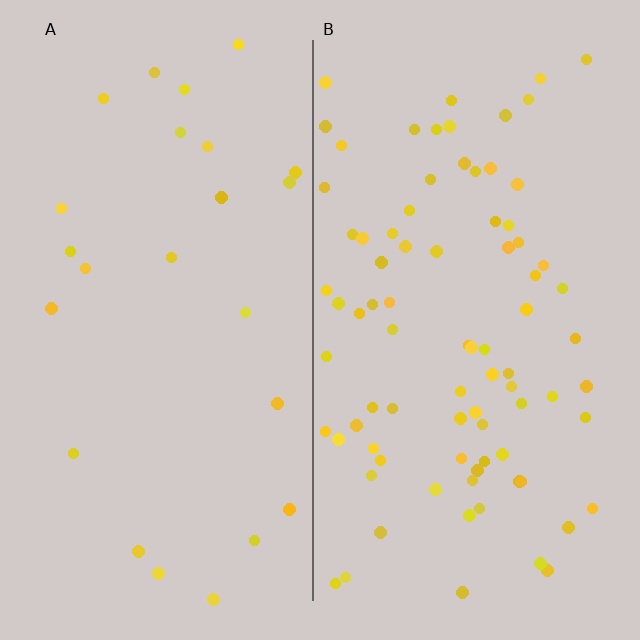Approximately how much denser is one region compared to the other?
Approximately 3.5× — region B over region A.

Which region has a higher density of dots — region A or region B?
B (the right).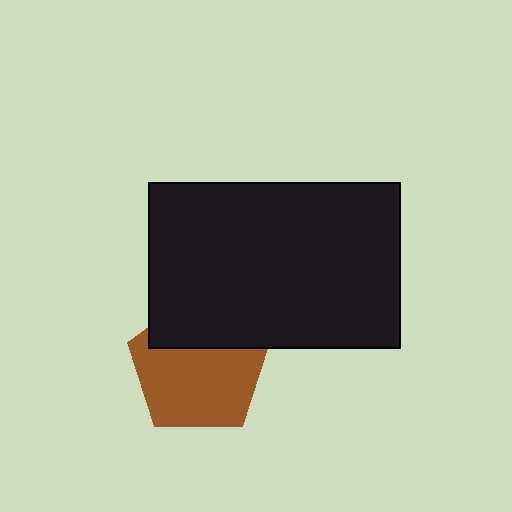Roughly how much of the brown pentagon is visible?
Most of it is visible (roughly 68%).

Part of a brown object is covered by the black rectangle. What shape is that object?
It is a pentagon.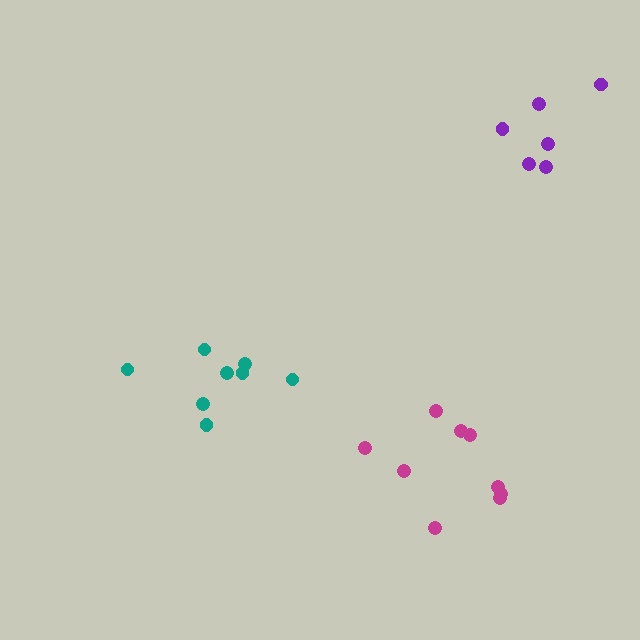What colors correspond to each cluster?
The clusters are colored: magenta, purple, teal.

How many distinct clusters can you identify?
There are 3 distinct clusters.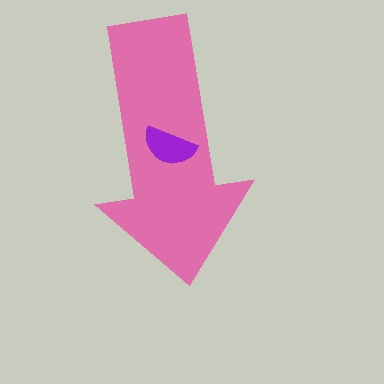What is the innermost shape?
The purple semicircle.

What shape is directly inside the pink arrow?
The purple semicircle.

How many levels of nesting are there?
2.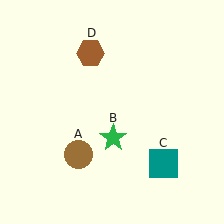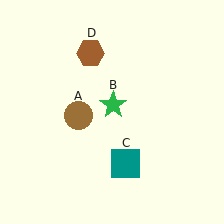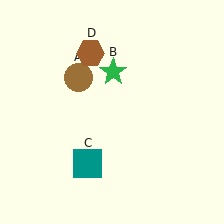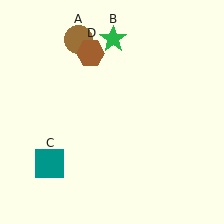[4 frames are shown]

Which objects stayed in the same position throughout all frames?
Brown hexagon (object D) remained stationary.